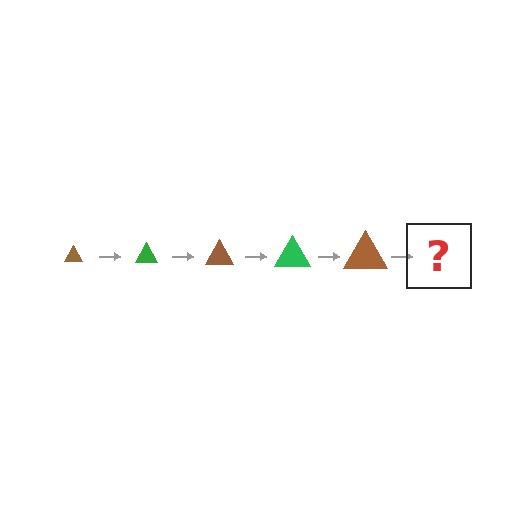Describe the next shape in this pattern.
It should be a green triangle, larger than the previous one.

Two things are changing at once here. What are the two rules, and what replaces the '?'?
The two rules are that the triangle grows larger each step and the color cycles through brown and green. The '?' should be a green triangle, larger than the previous one.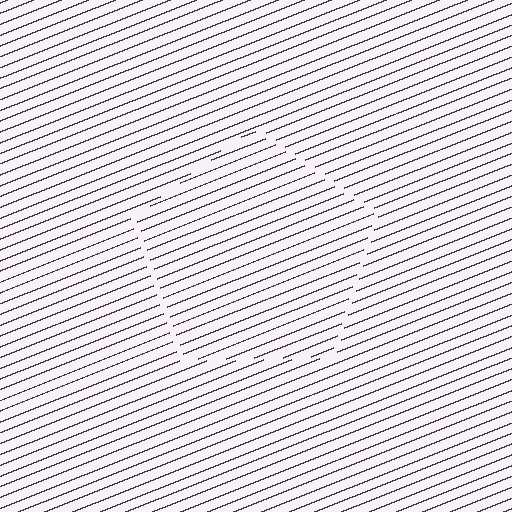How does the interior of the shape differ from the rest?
The interior of the shape contains the same grating, shifted by half a period — the contour is defined by the phase discontinuity where line-ends from the inner and outer gratings abut.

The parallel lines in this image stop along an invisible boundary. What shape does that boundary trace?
An illusory pentagon. The interior of the shape contains the same grating, shifted by half a period — the contour is defined by the phase discontinuity where line-ends from the inner and outer gratings abut.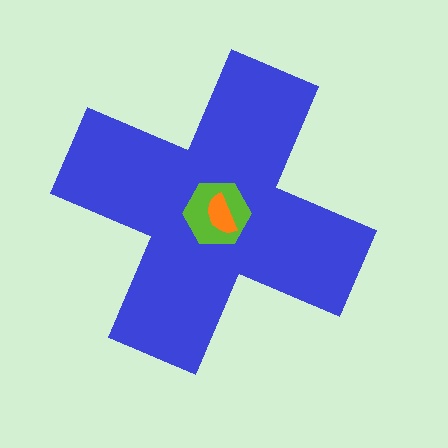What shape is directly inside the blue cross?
The lime hexagon.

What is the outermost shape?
The blue cross.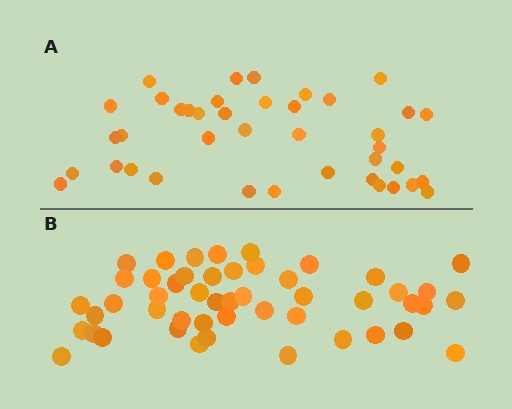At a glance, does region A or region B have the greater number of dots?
Region B (the bottom region) has more dots.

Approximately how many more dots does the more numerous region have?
Region B has roughly 8 or so more dots than region A.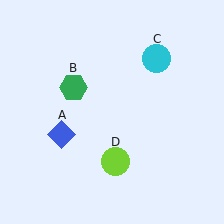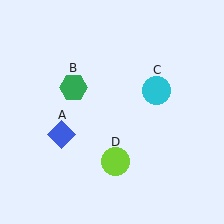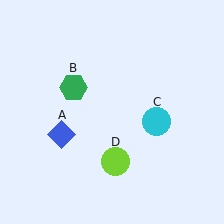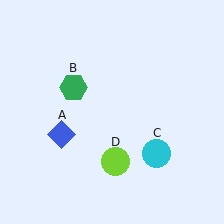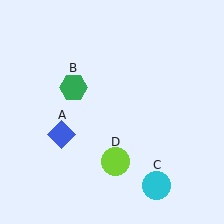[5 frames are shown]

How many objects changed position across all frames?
1 object changed position: cyan circle (object C).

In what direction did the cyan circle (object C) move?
The cyan circle (object C) moved down.